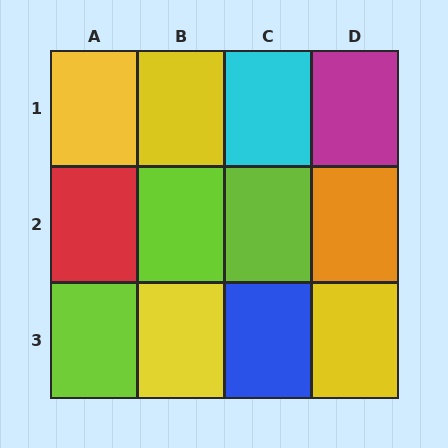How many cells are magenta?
1 cell is magenta.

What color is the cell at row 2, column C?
Lime.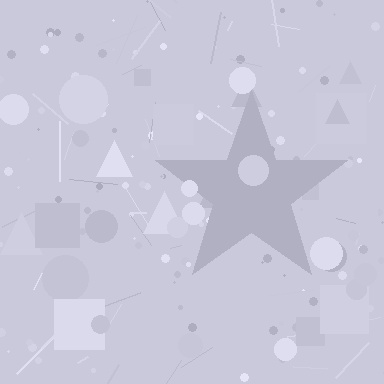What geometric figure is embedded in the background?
A star is embedded in the background.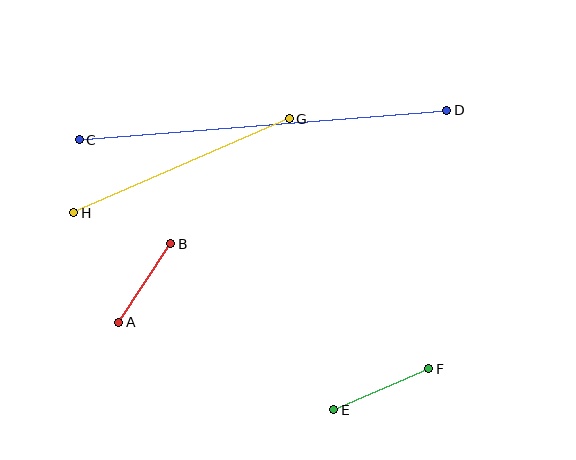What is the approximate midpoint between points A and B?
The midpoint is at approximately (145, 283) pixels.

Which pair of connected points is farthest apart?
Points C and D are farthest apart.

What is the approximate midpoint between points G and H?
The midpoint is at approximately (181, 166) pixels.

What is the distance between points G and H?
The distance is approximately 235 pixels.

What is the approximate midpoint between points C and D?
The midpoint is at approximately (263, 125) pixels.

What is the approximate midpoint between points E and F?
The midpoint is at approximately (381, 389) pixels.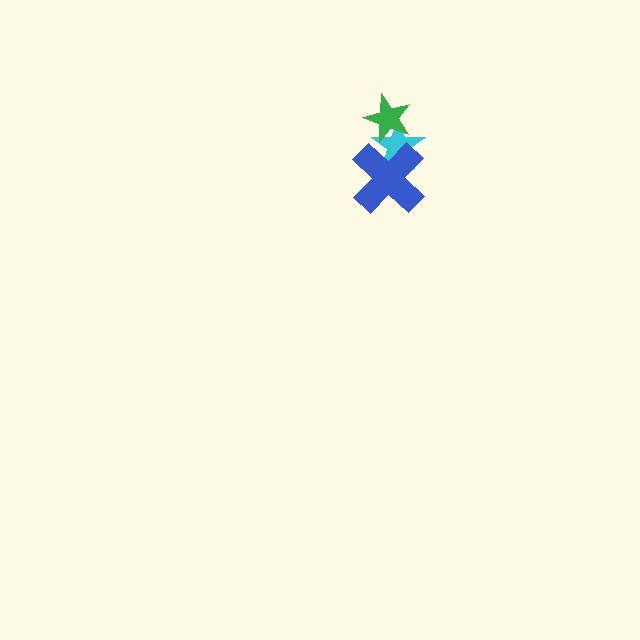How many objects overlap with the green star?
1 object overlaps with the green star.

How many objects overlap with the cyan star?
2 objects overlap with the cyan star.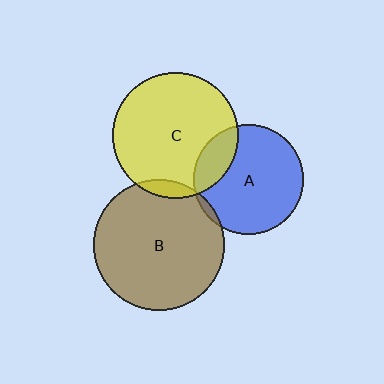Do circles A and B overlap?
Yes.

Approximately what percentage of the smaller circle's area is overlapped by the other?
Approximately 5%.